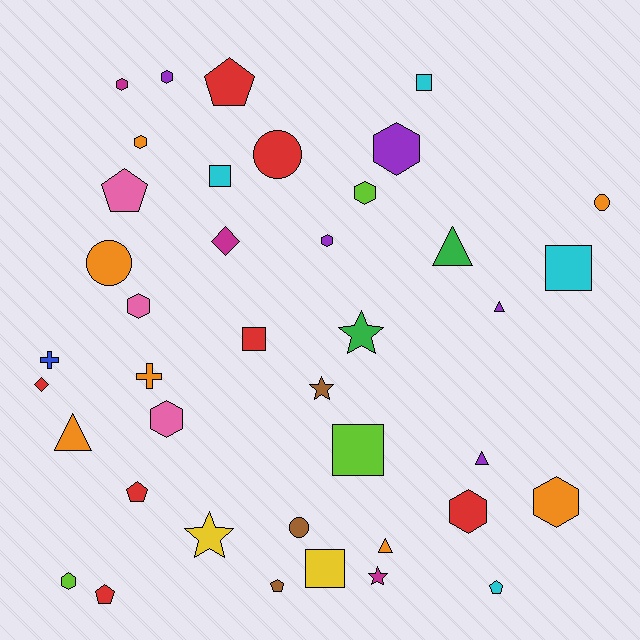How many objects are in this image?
There are 40 objects.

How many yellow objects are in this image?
There are 2 yellow objects.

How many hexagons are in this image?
There are 11 hexagons.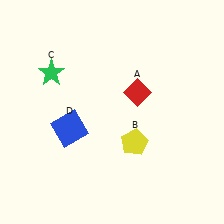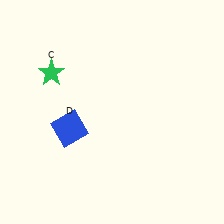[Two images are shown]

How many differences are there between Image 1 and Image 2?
There are 2 differences between the two images.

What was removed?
The yellow pentagon (B), the red diamond (A) were removed in Image 2.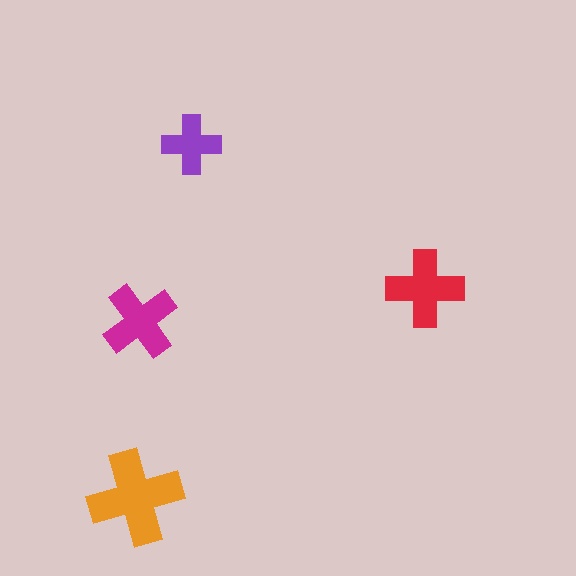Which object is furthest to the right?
The red cross is rightmost.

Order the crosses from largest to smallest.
the orange one, the red one, the magenta one, the purple one.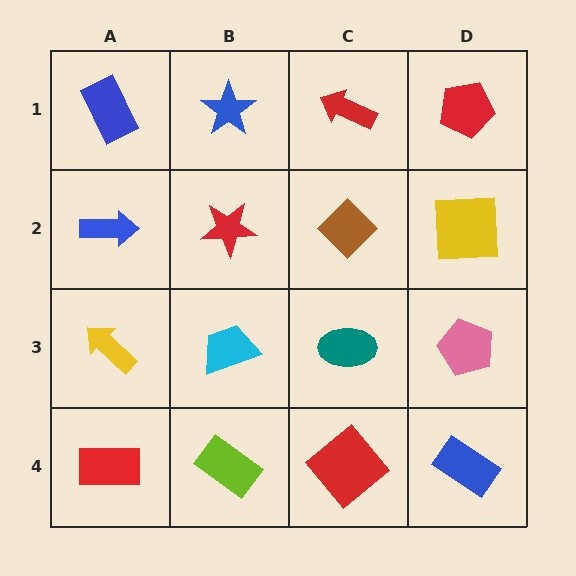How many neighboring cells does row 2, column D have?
3.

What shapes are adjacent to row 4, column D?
A pink pentagon (row 3, column D), a red diamond (row 4, column C).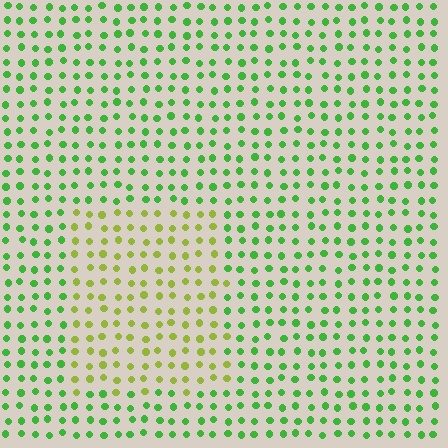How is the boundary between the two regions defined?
The boundary is defined purely by a slight shift in hue (about 42 degrees). Spacing, size, and orientation are identical on both sides.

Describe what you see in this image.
The image is filled with small green elements in a uniform arrangement. A rectangle-shaped region is visible where the elements are tinted to a slightly different hue, forming a subtle color boundary.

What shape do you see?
I see a rectangle.